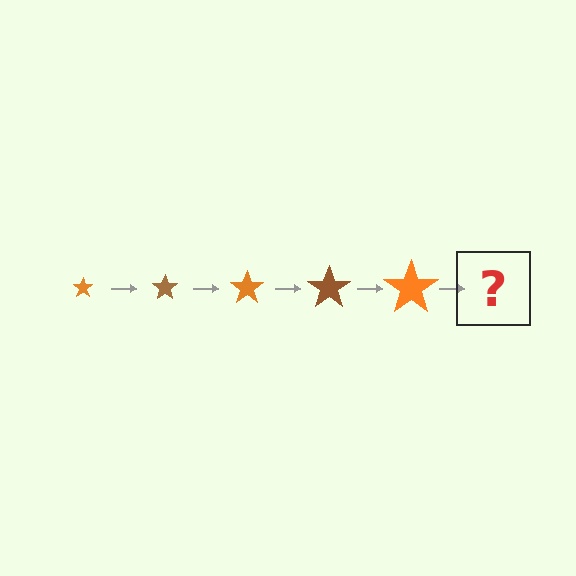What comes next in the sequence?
The next element should be a brown star, larger than the previous one.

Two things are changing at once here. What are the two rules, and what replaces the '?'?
The two rules are that the star grows larger each step and the color cycles through orange and brown. The '?' should be a brown star, larger than the previous one.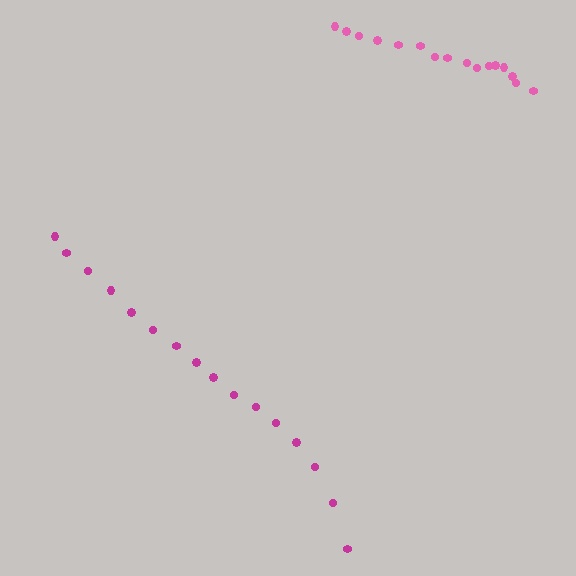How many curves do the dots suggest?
There are 2 distinct paths.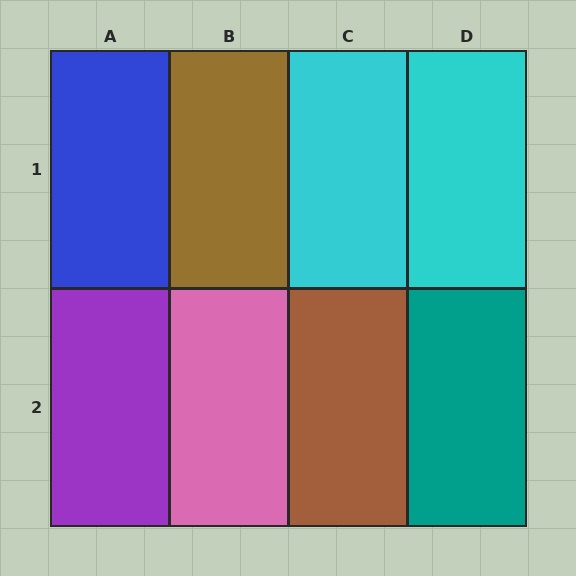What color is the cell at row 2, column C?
Brown.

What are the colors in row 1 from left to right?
Blue, brown, cyan, cyan.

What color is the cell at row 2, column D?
Teal.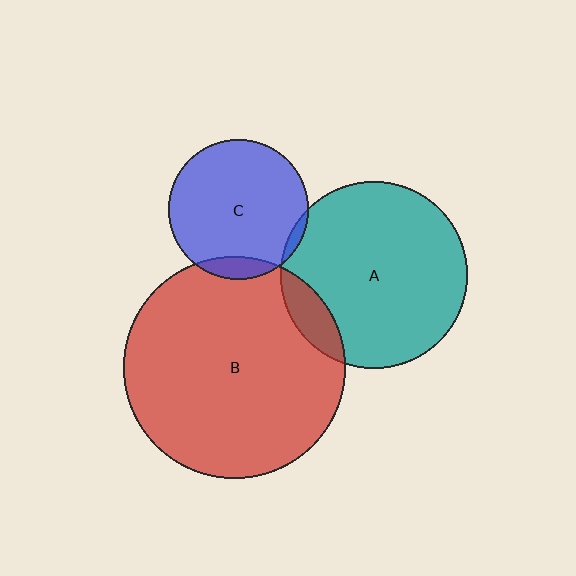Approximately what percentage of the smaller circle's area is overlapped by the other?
Approximately 10%.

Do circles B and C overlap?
Yes.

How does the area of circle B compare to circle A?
Approximately 1.4 times.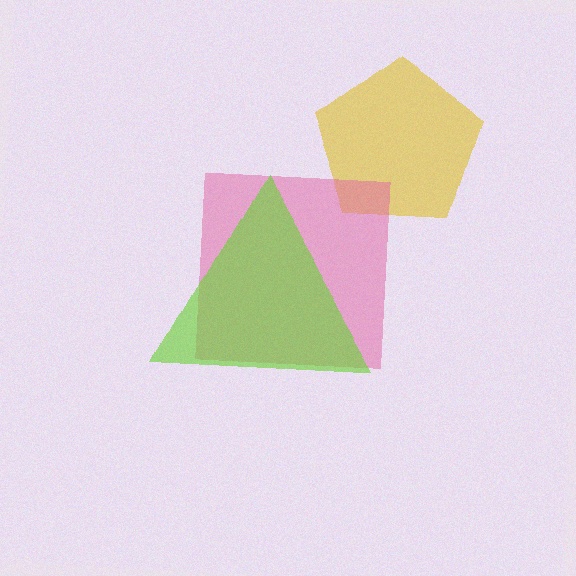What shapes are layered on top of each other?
The layered shapes are: a yellow pentagon, a pink square, a lime triangle.